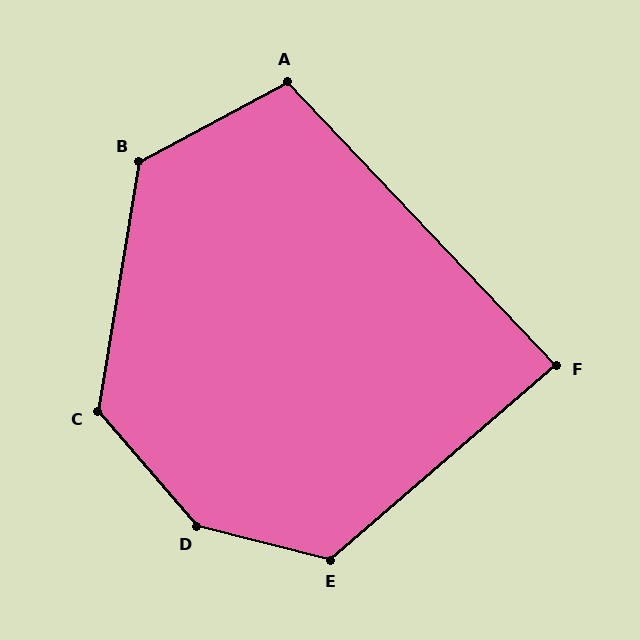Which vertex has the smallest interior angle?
F, at approximately 87 degrees.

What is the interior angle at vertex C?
Approximately 130 degrees (obtuse).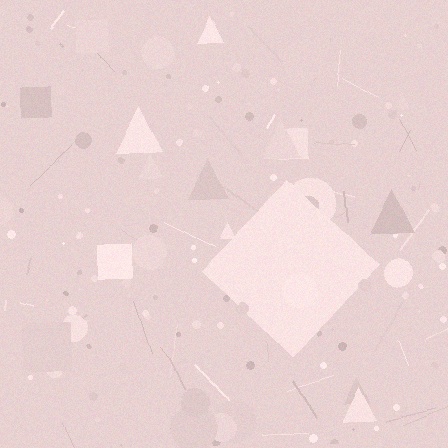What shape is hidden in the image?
A diamond is hidden in the image.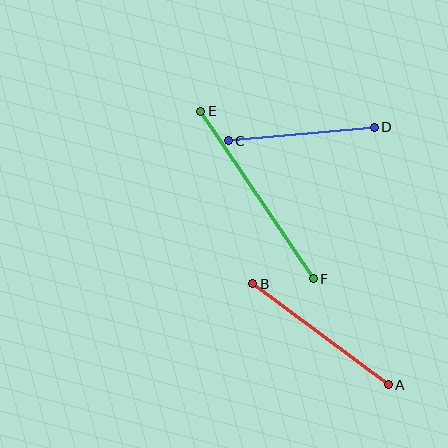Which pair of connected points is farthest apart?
Points E and F are farthest apart.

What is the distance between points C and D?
The distance is approximately 147 pixels.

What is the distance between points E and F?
The distance is approximately 202 pixels.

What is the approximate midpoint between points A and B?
The midpoint is at approximately (320, 334) pixels.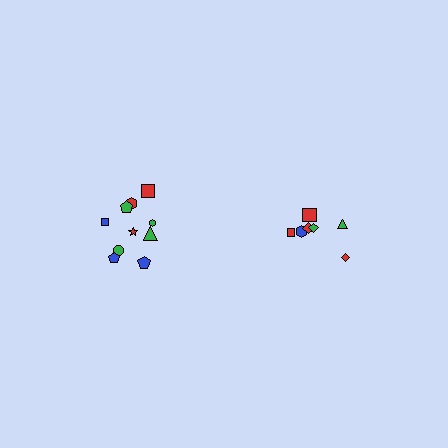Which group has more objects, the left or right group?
The left group.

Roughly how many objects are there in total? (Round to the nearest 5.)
Roughly 20 objects in total.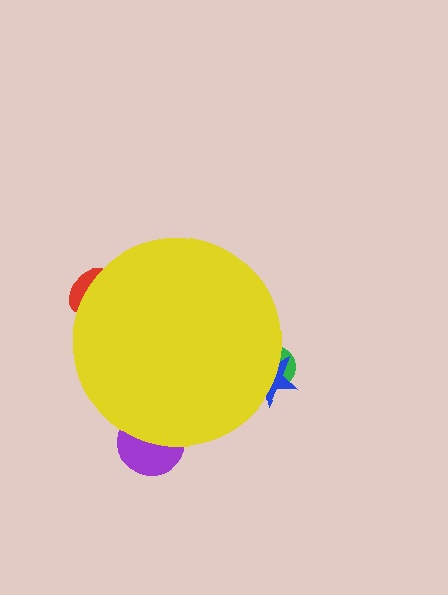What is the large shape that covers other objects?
A yellow circle.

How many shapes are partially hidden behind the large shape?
4 shapes are partially hidden.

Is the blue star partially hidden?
Yes, the blue star is partially hidden behind the yellow circle.